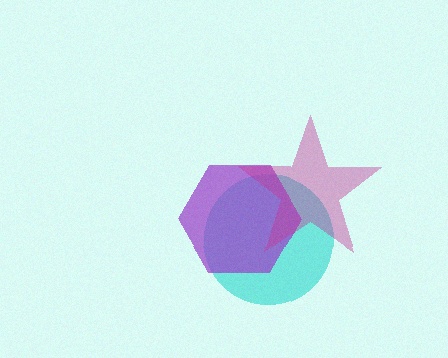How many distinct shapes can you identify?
There are 3 distinct shapes: a cyan circle, a purple hexagon, a magenta star.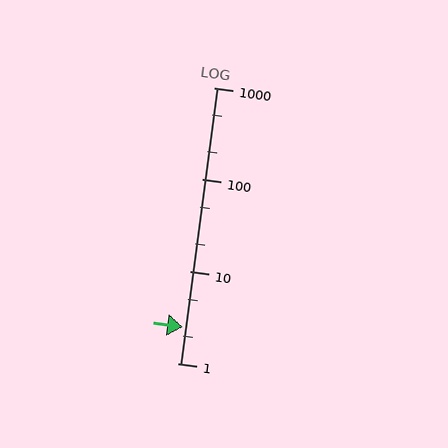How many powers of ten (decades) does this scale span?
The scale spans 3 decades, from 1 to 1000.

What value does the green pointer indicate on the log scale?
The pointer indicates approximately 2.5.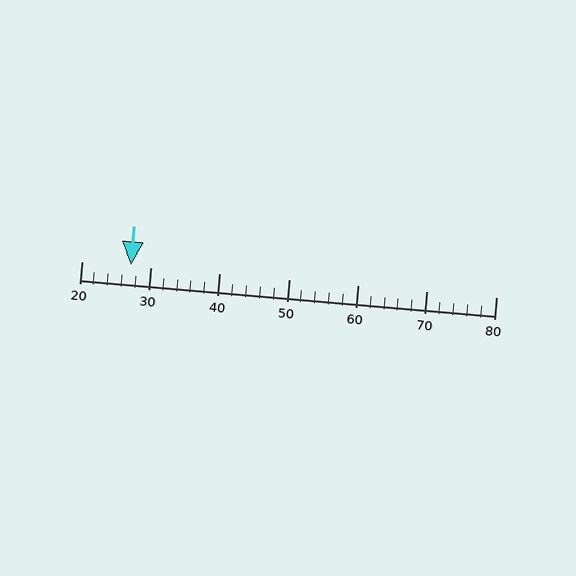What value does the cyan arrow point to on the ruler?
The cyan arrow points to approximately 27.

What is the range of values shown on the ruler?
The ruler shows values from 20 to 80.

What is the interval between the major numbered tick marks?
The major tick marks are spaced 10 units apart.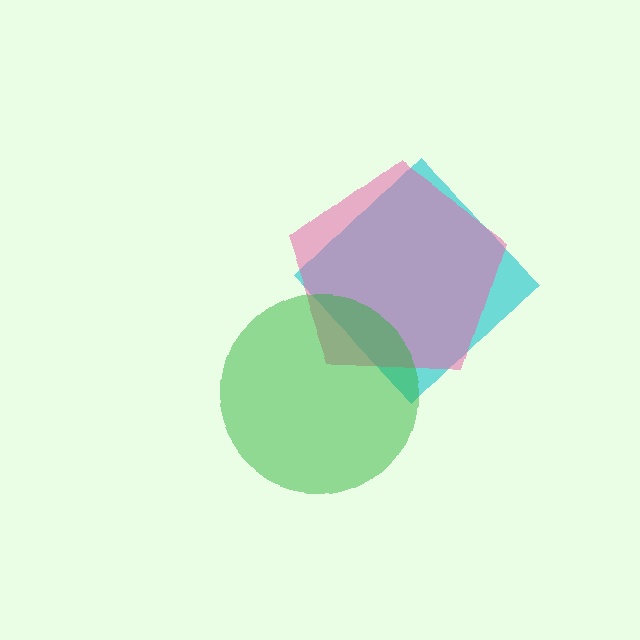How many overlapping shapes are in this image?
There are 3 overlapping shapes in the image.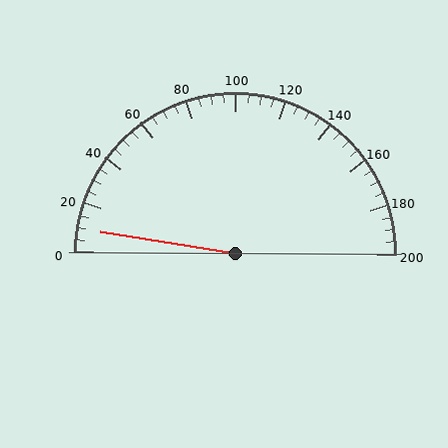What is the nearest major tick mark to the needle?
The nearest major tick mark is 0.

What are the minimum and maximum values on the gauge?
The gauge ranges from 0 to 200.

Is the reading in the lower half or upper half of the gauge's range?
The reading is in the lower half of the range (0 to 200).